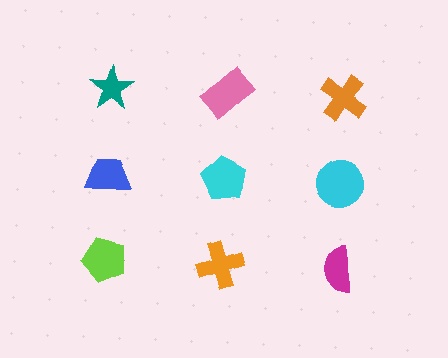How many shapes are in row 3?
3 shapes.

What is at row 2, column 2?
A cyan pentagon.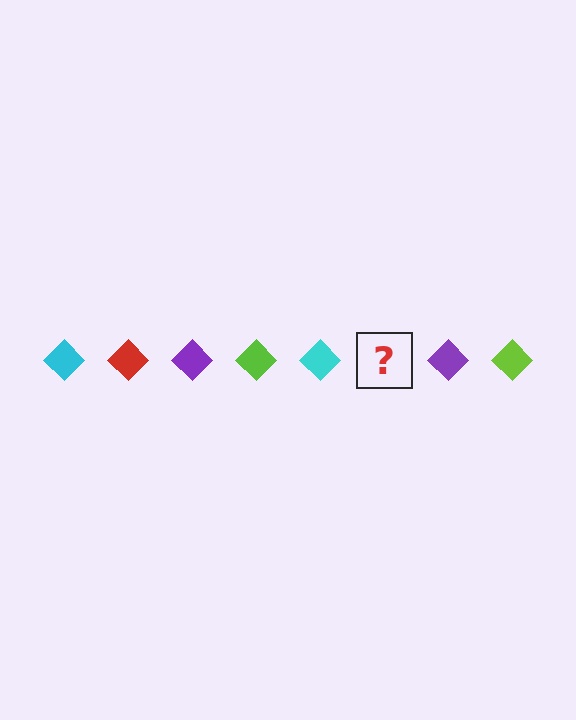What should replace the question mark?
The question mark should be replaced with a red diamond.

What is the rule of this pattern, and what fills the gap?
The rule is that the pattern cycles through cyan, red, purple, lime diamonds. The gap should be filled with a red diamond.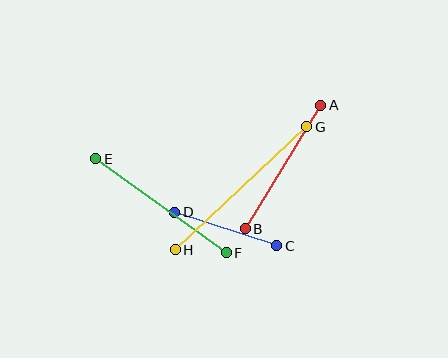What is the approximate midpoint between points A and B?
The midpoint is at approximately (283, 167) pixels.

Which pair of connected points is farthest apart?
Points G and H are farthest apart.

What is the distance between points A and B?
The distance is approximately 145 pixels.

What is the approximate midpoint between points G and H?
The midpoint is at approximately (241, 188) pixels.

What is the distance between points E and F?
The distance is approximately 161 pixels.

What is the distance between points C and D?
The distance is approximately 107 pixels.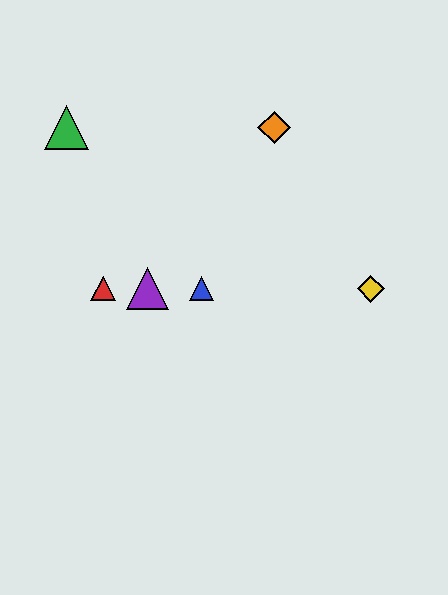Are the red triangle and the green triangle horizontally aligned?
No, the red triangle is at y≈289 and the green triangle is at y≈127.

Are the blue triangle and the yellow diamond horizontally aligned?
Yes, both are at y≈289.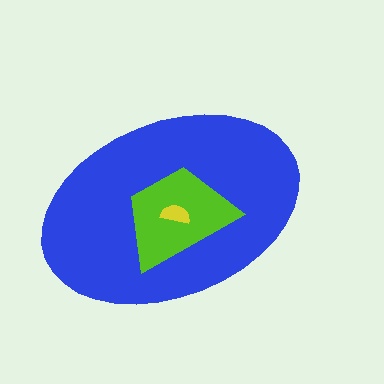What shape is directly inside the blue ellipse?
The lime trapezoid.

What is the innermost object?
The yellow semicircle.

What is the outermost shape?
The blue ellipse.